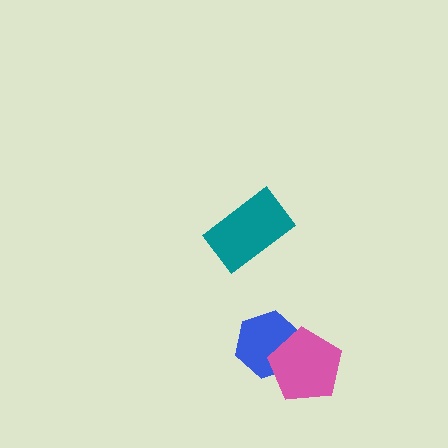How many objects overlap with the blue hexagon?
1 object overlaps with the blue hexagon.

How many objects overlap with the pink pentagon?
1 object overlaps with the pink pentagon.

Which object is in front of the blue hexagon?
The pink pentagon is in front of the blue hexagon.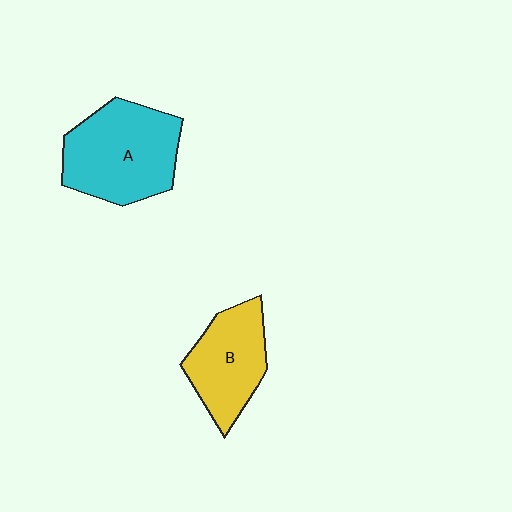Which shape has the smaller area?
Shape B (yellow).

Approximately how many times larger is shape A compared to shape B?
Approximately 1.4 times.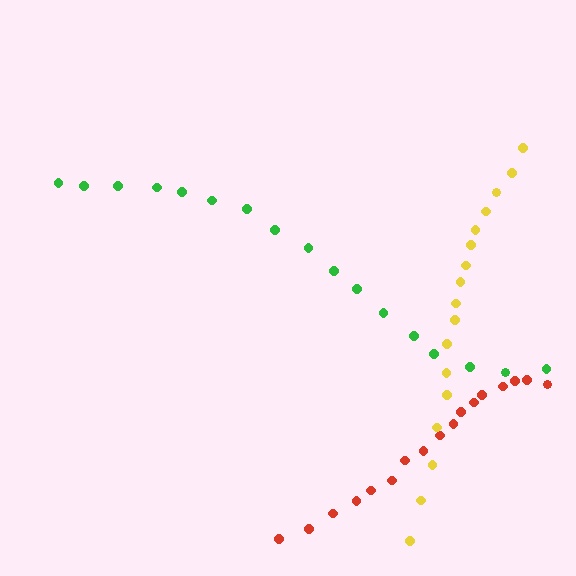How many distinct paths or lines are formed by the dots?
There are 3 distinct paths.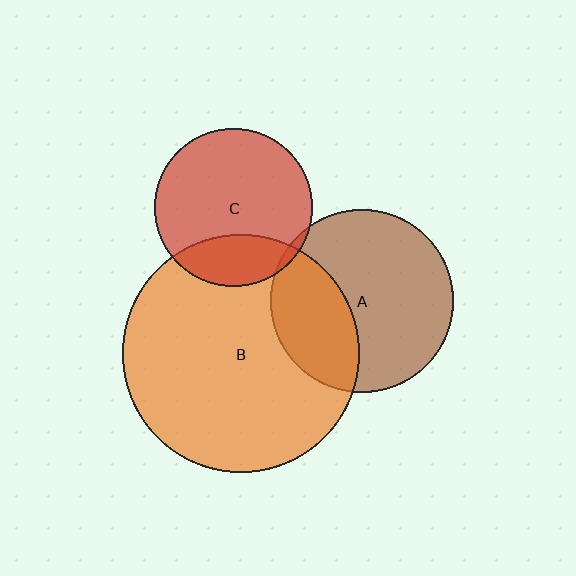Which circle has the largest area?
Circle B (orange).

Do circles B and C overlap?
Yes.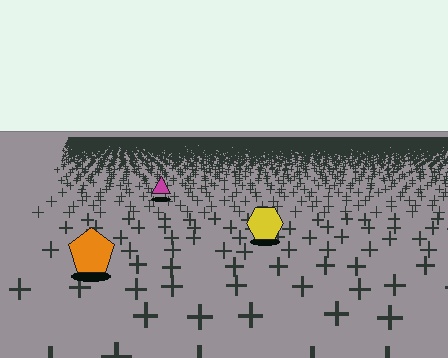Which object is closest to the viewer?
The orange pentagon is closest. The texture marks near it are larger and more spread out.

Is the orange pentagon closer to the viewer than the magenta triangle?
Yes. The orange pentagon is closer — you can tell from the texture gradient: the ground texture is coarser near it.